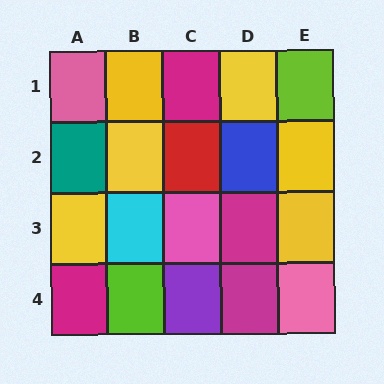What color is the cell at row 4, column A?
Magenta.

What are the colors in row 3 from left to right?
Yellow, cyan, pink, magenta, yellow.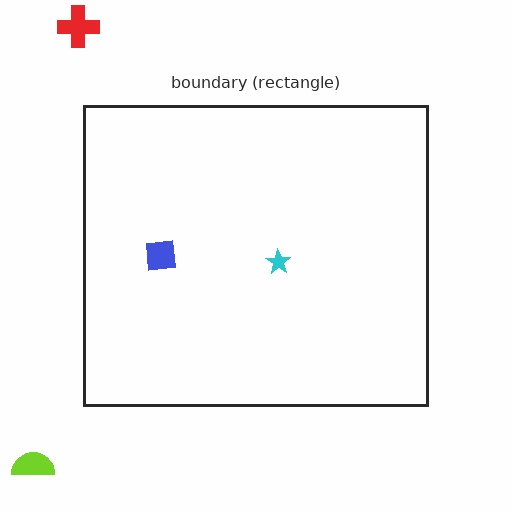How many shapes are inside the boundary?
2 inside, 2 outside.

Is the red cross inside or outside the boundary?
Outside.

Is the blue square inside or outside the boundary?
Inside.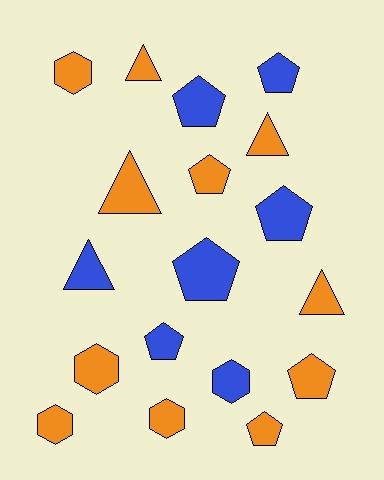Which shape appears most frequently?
Pentagon, with 8 objects.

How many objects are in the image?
There are 18 objects.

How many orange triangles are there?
There are 4 orange triangles.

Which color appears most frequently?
Orange, with 11 objects.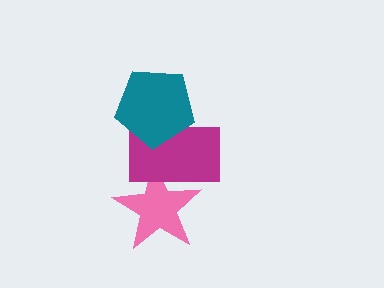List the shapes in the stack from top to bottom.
From top to bottom: the teal pentagon, the magenta rectangle, the pink star.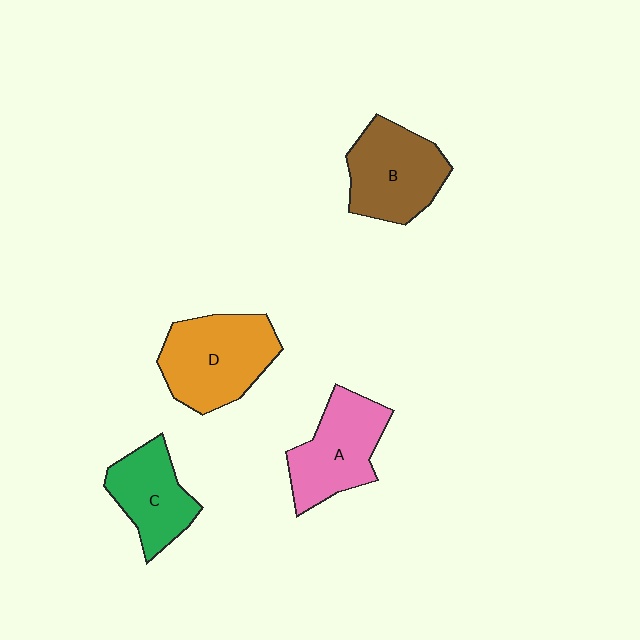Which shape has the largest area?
Shape D (orange).